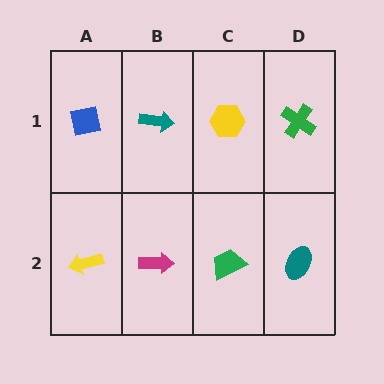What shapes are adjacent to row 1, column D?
A teal ellipse (row 2, column D), a yellow hexagon (row 1, column C).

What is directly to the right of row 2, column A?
A magenta arrow.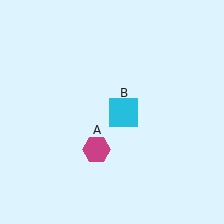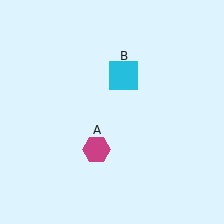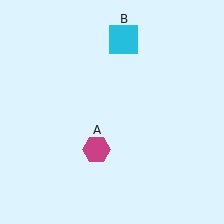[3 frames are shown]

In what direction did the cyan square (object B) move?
The cyan square (object B) moved up.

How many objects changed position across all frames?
1 object changed position: cyan square (object B).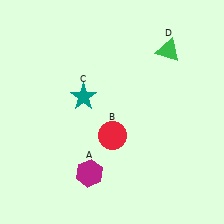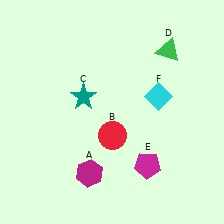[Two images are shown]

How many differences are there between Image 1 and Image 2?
There are 2 differences between the two images.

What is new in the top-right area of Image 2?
A cyan diamond (F) was added in the top-right area of Image 2.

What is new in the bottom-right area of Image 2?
A magenta pentagon (E) was added in the bottom-right area of Image 2.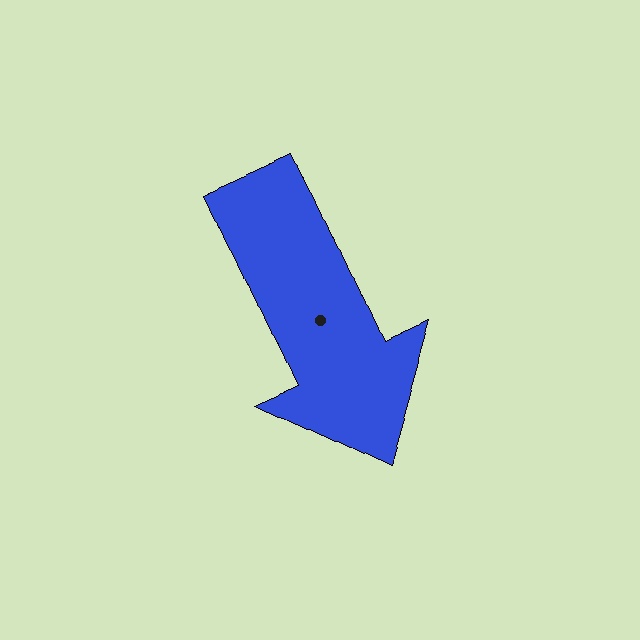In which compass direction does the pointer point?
Southeast.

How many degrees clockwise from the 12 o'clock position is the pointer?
Approximately 155 degrees.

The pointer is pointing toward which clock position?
Roughly 5 o'clock.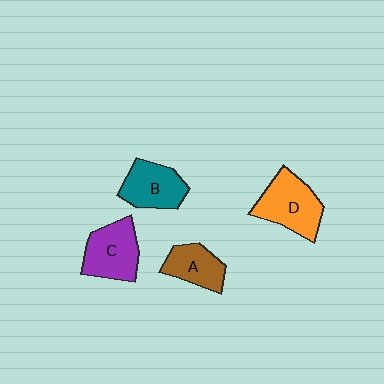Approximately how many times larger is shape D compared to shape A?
Approximately 1.5 times.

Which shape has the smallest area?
Shape A (brown).